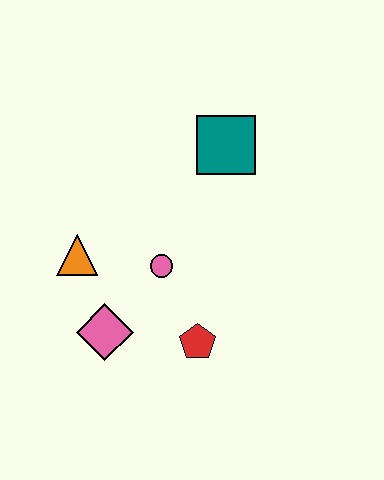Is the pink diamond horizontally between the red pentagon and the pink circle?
No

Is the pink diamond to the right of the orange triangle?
Yes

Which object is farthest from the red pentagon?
The teal square is farthest from the red pentagon.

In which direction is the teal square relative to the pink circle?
The teal square is above the pink circle.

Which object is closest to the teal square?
The pink circle is closest to the teal square.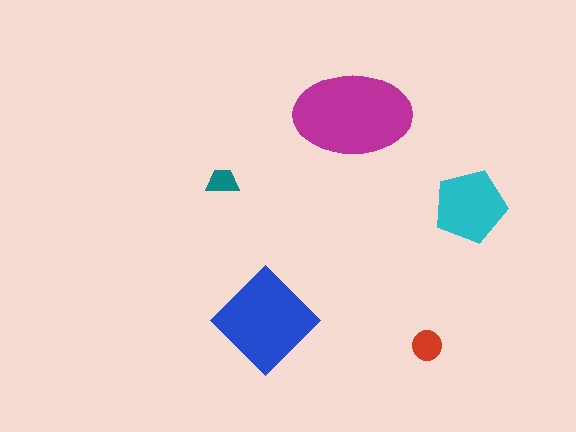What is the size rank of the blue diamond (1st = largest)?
2nd.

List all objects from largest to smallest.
The magenta ellipse, the blue diamond, the cyan pentagon, the red circle, the teal trapezoid.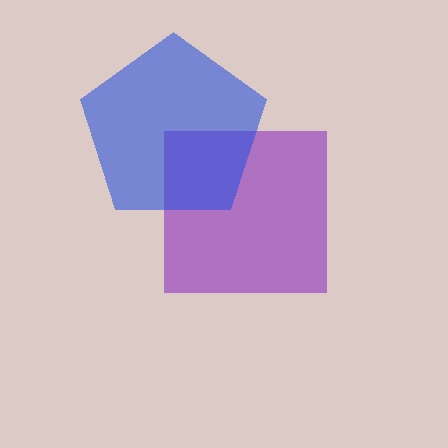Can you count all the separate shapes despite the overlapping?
Yes, there are 2 separate shapes.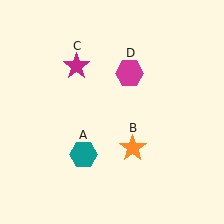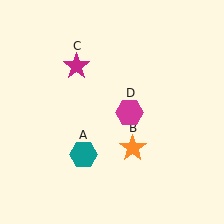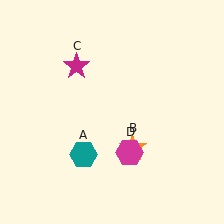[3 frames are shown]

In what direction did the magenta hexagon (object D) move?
The magenta hexagon (object D) moved down.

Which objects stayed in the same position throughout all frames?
Teal hexagon (object A) and orange star (object B) and magenta star (object C) remained stationary.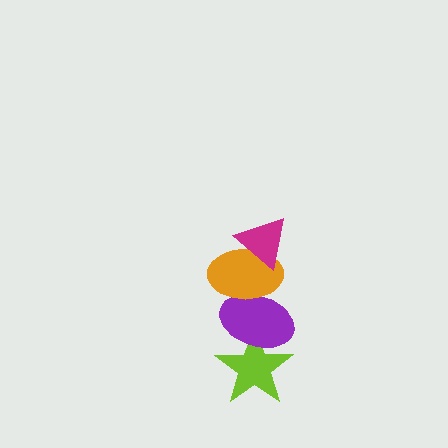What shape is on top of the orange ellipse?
The magenta triangle is on top of the orange ellipse.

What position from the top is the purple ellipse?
The purple ellipse is 3rd from the top.